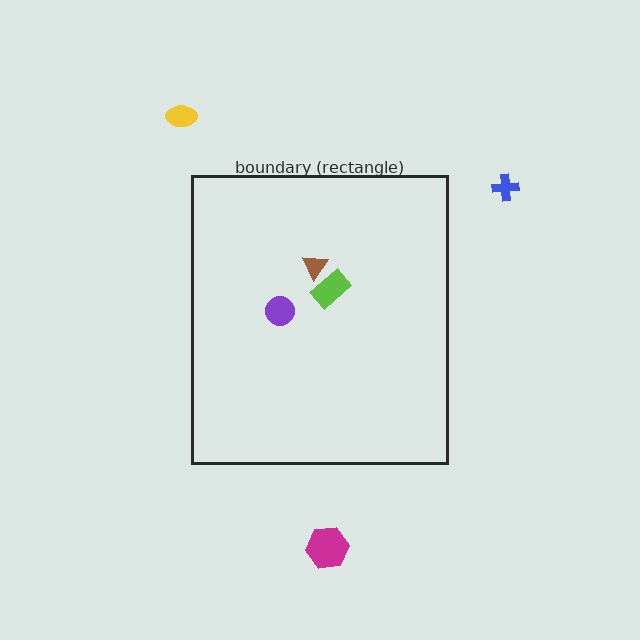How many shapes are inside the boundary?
3 inside, 3 outside.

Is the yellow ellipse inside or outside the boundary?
Outside.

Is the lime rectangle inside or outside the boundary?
Inside.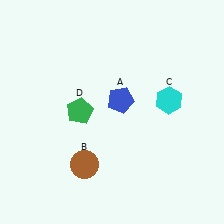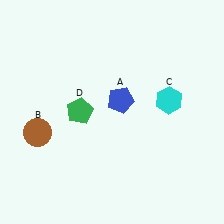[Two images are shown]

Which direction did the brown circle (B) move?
The brown circle (B) moved left.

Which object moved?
The brown circle (B) moved left.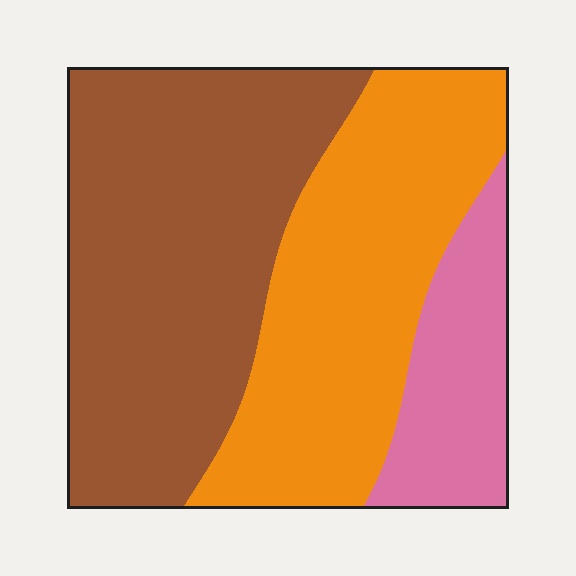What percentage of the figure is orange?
Orange takes up about three eighths (3/8) of the figure.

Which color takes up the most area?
Brown, at roughly 45%.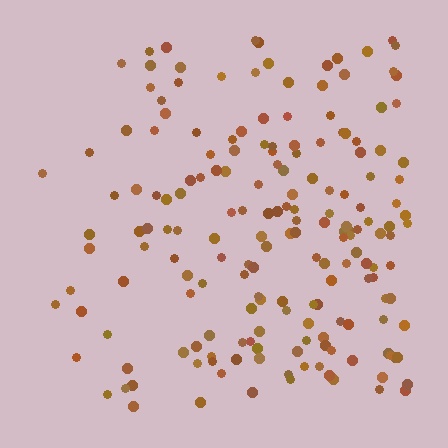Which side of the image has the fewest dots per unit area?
The left.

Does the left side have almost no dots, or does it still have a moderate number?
Still a moderate number, just noticeably fewer than the right.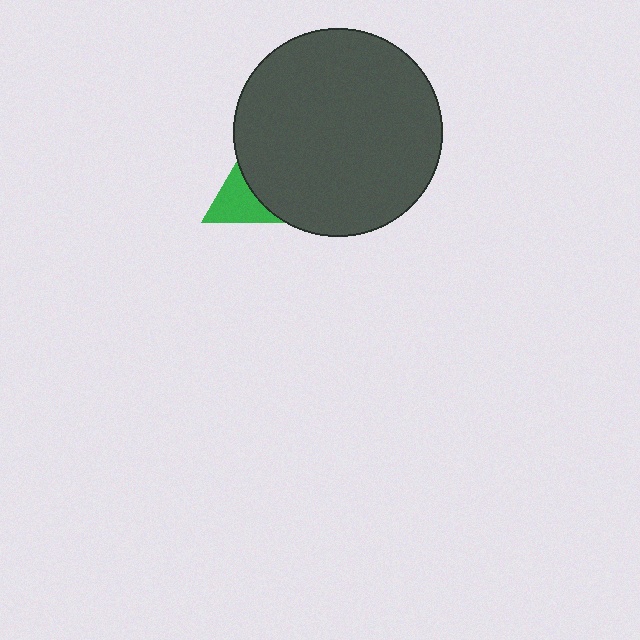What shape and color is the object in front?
The object in front is a dark gray circle.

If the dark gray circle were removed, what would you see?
You would see the complete green triangle.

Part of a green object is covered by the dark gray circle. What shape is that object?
It is a triangle.